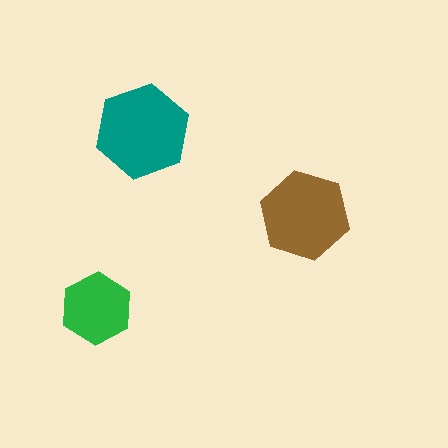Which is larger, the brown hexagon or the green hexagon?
The brown one.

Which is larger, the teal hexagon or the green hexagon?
The teal one.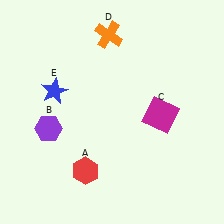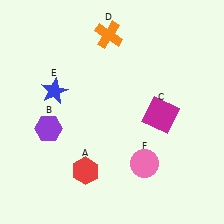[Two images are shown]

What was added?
A pink circle (F) was added in Image 2.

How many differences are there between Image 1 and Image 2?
There is 1 difference between the two images.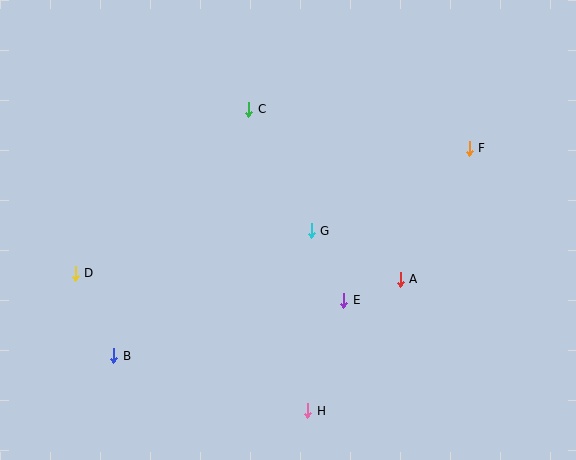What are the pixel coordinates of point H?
Point H is at (308, 411).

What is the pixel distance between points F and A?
The distance between F and A is 148 pixels.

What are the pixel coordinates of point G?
Point G is at (311, 231).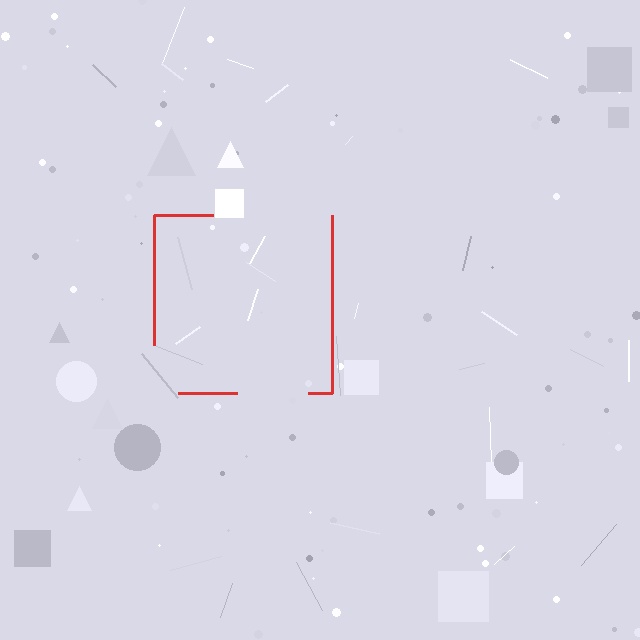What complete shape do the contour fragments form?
The contour fragments form a square.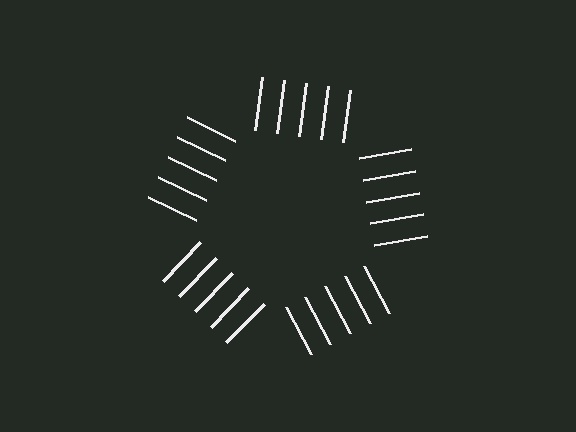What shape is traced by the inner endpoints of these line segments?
An illusory pentagon — the line segments terminate on its edges but no continuous stroke is drawn.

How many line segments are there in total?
25 — 5 along each of the 5 edges.